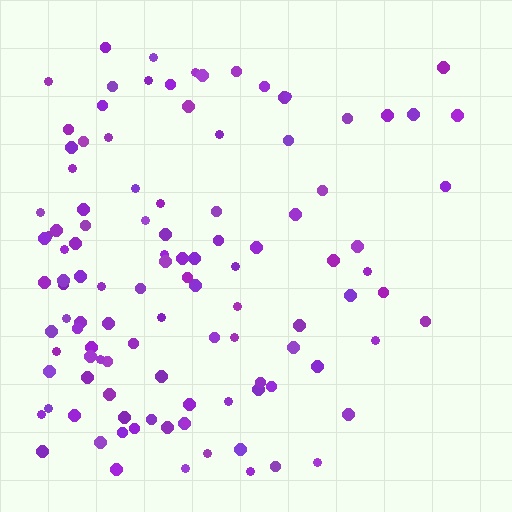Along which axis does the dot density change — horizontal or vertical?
Horizontal.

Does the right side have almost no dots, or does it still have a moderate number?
Still a moderate number, just noticeably fewer than the left.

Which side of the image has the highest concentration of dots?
The left.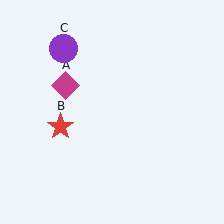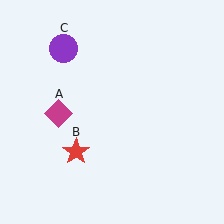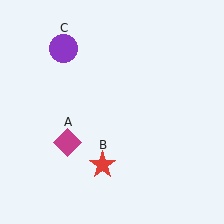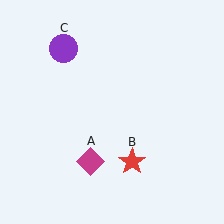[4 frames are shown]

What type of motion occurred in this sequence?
The magenta diamond (object A), red star (object B) rotated counterclockwise around the center of the scene.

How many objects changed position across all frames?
2 objects changed position: magenta diamond (object A), red star (object B).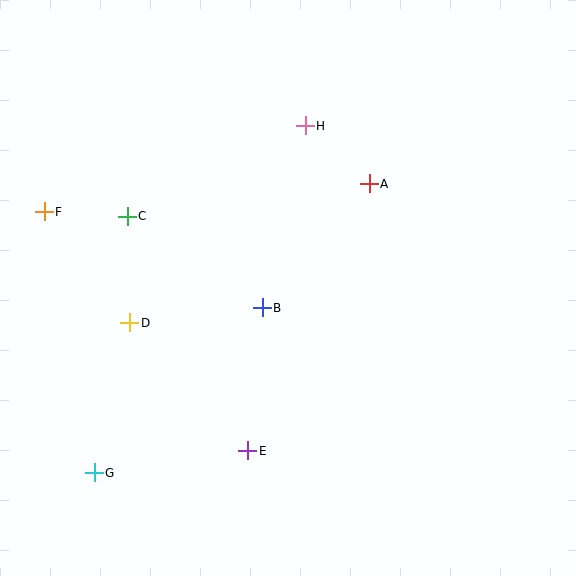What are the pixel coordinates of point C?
Point C is at (127, 217).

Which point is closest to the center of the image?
Point B at (262, 308) is closest to the center.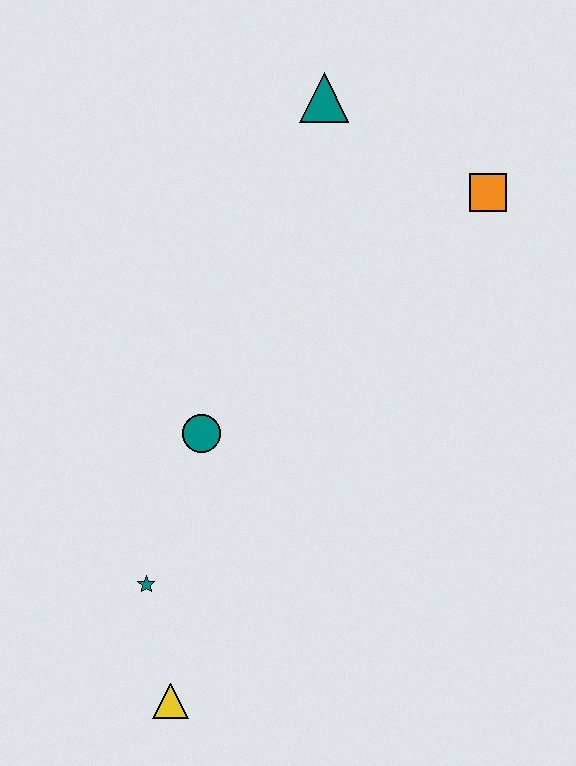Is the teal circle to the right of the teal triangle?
No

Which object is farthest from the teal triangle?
The yellow triangle is farthest from the teal triangle.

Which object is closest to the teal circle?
The teal star is closest to the teal circle.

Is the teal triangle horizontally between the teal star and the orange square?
Yes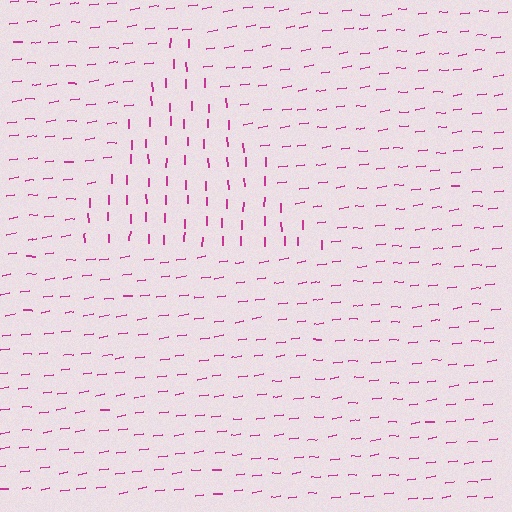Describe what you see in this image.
The image is filled with small magenta line segments. A triangle region in the image has lines oriented differently from the surrounding lines, creating a visible texture boundary.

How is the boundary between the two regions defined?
The boundary is defined purely by a change in line orientation (approximately 82 degrees difference). All lines are the same color and thickness.